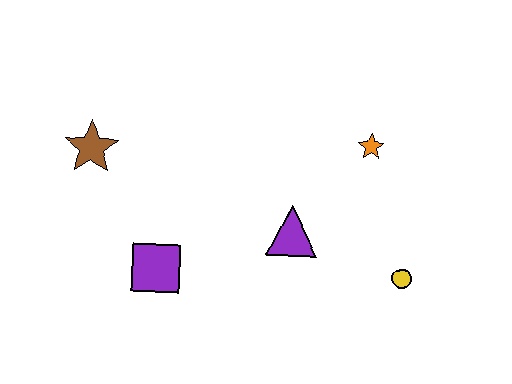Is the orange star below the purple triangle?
No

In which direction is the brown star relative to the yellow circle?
The brown star is to the left of the yellow circle.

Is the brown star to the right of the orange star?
No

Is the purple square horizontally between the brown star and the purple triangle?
Yes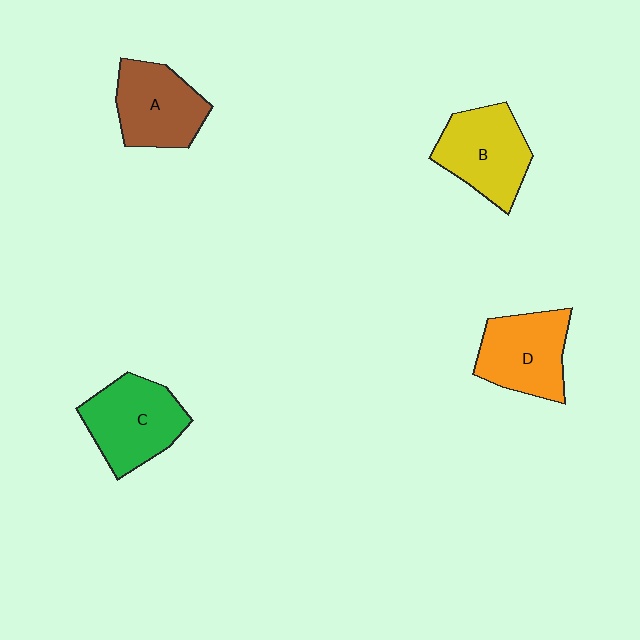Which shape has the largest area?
Shape C (green).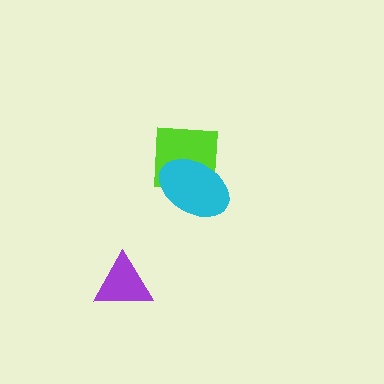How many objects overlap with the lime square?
1 object overlaps with the lime square.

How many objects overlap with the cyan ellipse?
1 object overlaps with the cyan ellipse.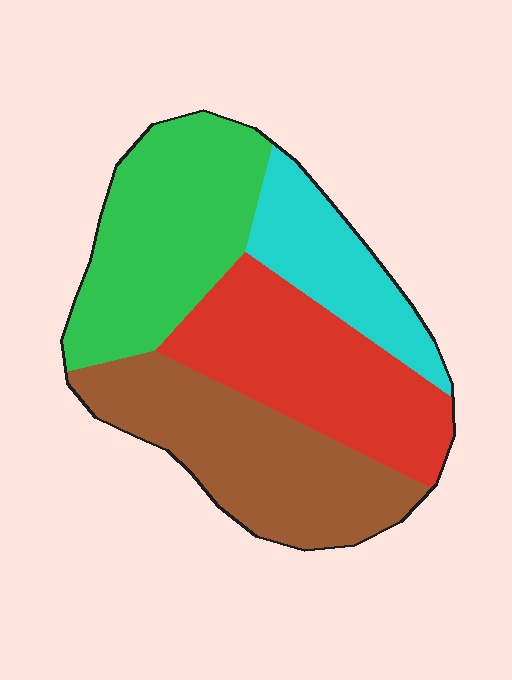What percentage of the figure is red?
Red takes up between a sixth and a third of the figure.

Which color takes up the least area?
Cyan, at roughly 15%.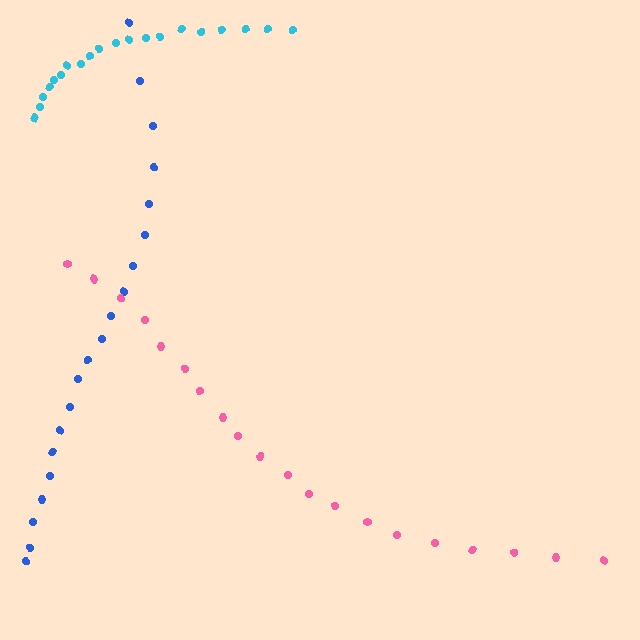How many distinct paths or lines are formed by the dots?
There are 3 distinct paths.